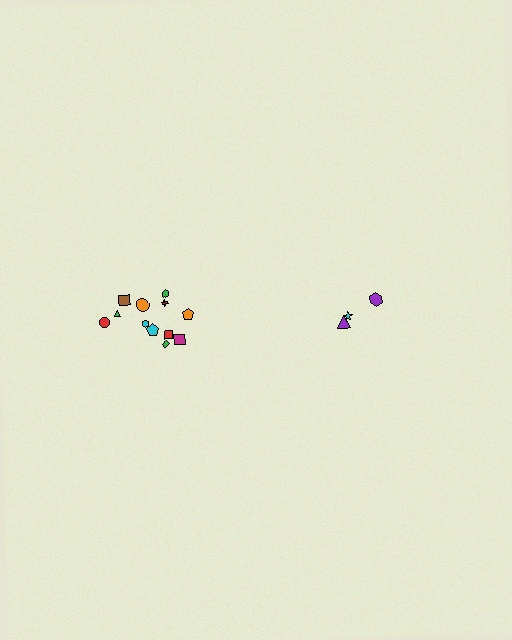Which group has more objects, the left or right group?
The left group.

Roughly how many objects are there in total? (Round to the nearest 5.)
Roughly 15 objects in total.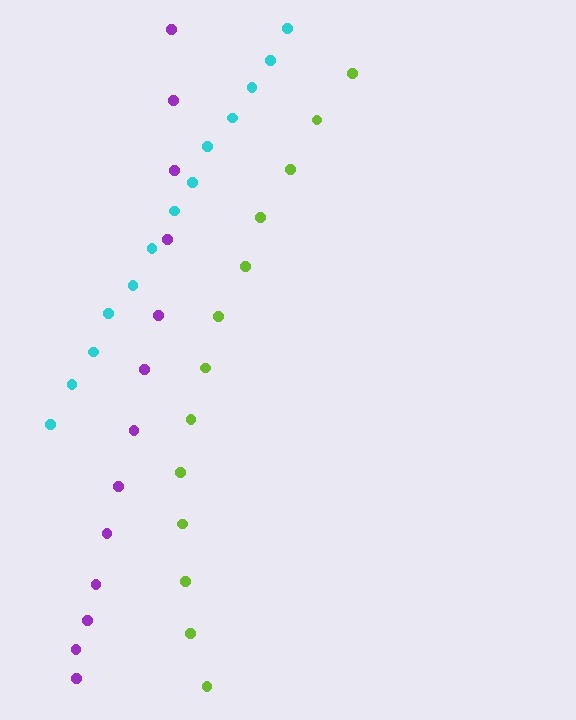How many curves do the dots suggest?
There are 3 distinct paths.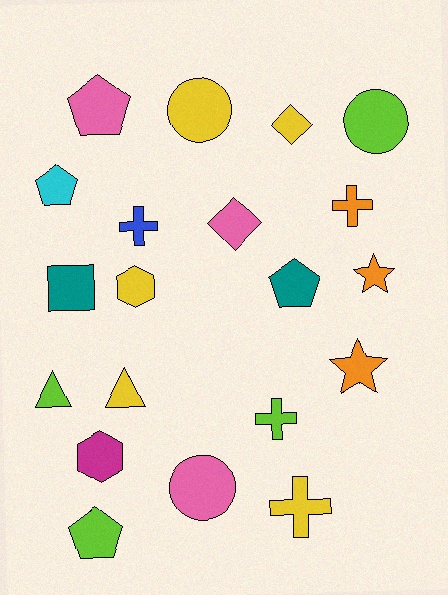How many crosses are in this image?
There are 4 crosses.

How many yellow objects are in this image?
There are 5 yellow objects.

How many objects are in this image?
There are 20 objects.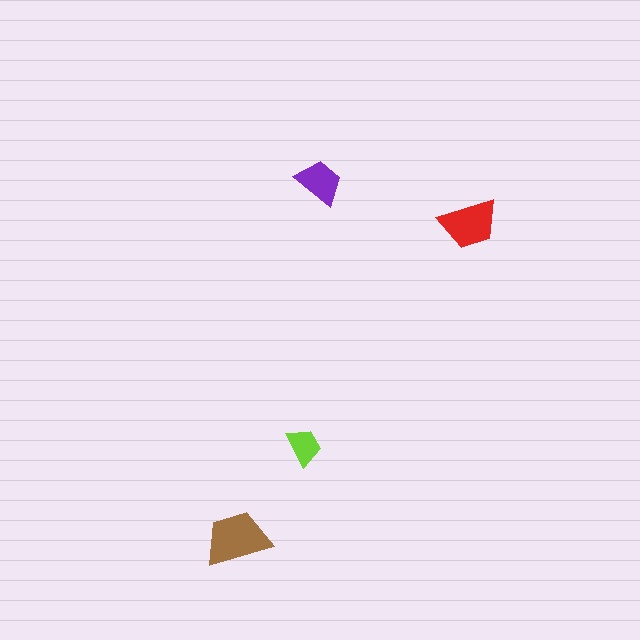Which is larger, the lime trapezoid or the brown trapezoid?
The brown one.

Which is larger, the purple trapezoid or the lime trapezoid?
The purple one.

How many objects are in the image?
There are 4 objects in the image.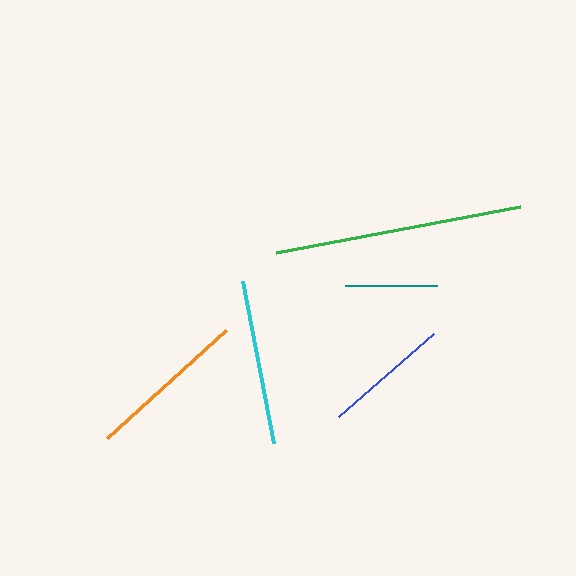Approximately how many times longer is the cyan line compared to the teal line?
The cyan line is approximately 1.8 times the length of the teal line.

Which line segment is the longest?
The green line is the longest at approximately 249 pixels.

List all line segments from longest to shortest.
From longest to shortest: green, cyan, orange, blue, teal.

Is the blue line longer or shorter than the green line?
The green line is longer than the blue line.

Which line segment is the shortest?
The teal line is the shortest at approximately 93 pixels.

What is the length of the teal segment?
The teal segment is approximately 93 pixels long.